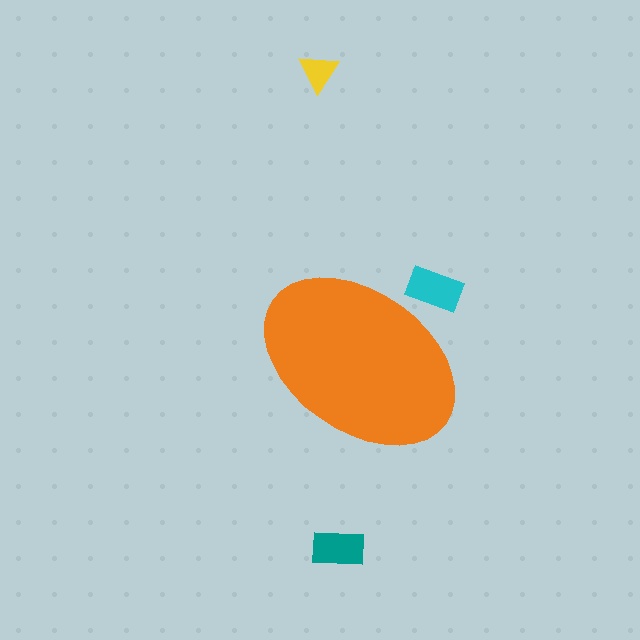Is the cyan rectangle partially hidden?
Yes, the cyan rectangle is partially hidden behind the orange ellipse.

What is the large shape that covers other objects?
An orange ellipse.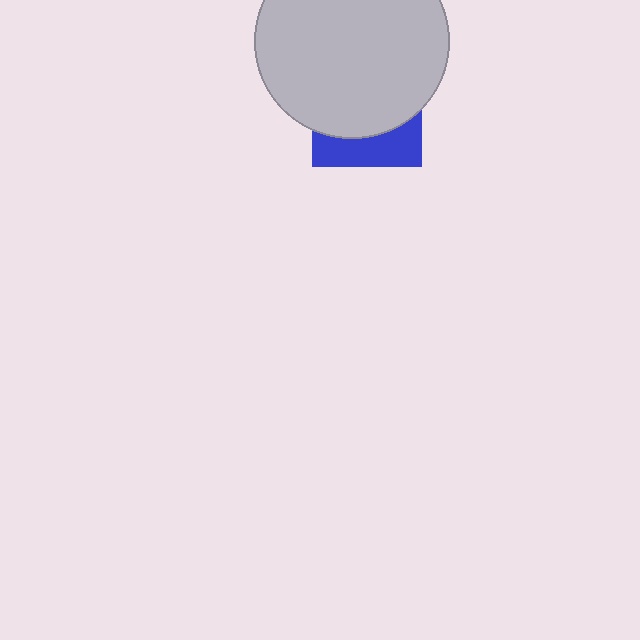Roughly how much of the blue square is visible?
A small part of it is visible (roughly 32%).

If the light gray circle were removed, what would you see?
You would see the complete blue square.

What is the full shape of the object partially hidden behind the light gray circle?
The partially hidden object is a blue square.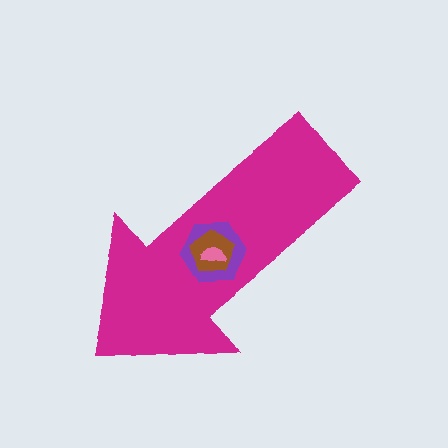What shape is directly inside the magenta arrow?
The purple hexagon.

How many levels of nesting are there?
4.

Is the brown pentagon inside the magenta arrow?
Yes.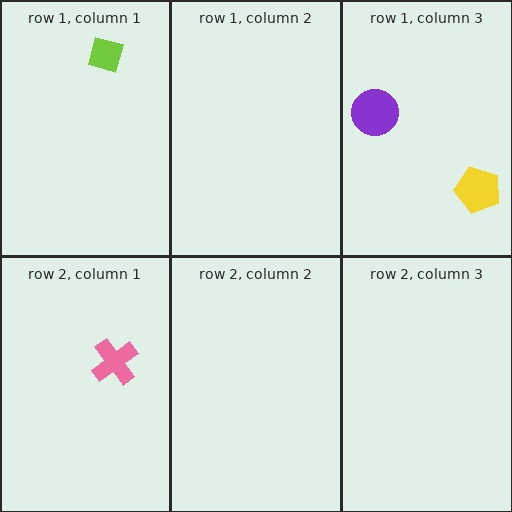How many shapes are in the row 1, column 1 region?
1.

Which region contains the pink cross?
The row 2, column 1 region.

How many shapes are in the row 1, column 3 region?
2.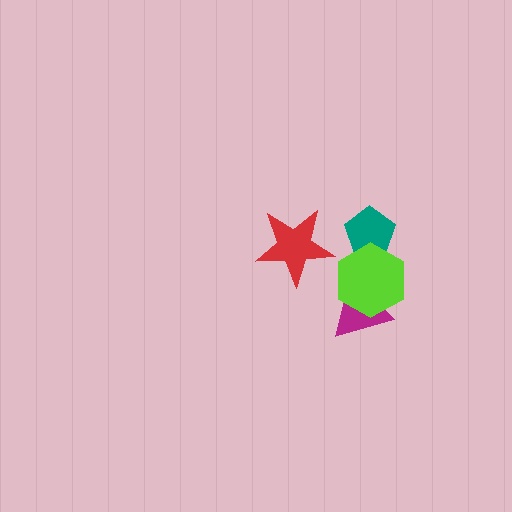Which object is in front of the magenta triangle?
The lime hexagon is in front of the magenta triangle.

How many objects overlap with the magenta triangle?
1 object overlaps with the magenta triangle.